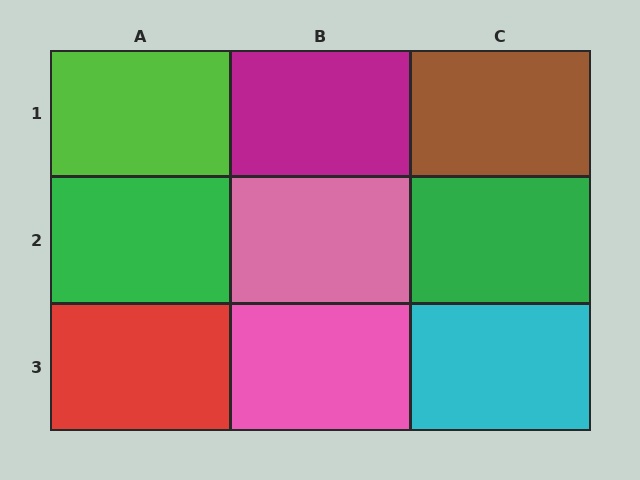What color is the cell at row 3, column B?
Pink.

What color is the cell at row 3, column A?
Red.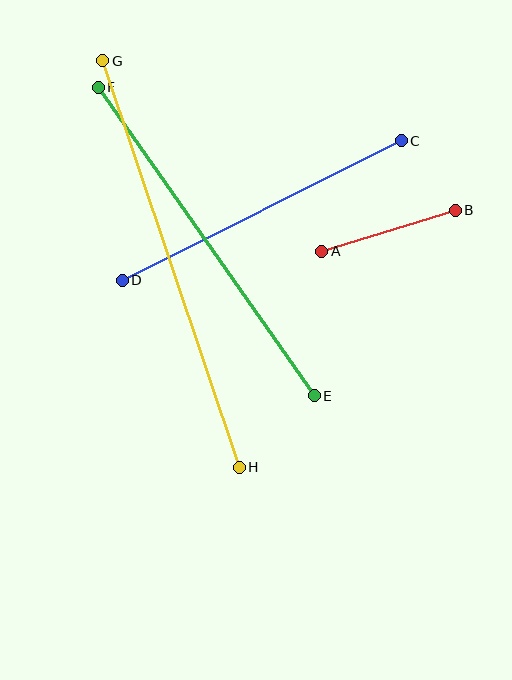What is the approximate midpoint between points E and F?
The midpoint is at approximately (206, 241) pixels.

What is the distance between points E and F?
The distance is approximately 376 pixels.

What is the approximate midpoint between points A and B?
The midpoint is at approximately (388, 231) pixels.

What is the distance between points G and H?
The distance is approximately 429 pixels.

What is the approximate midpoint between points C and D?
The midpoint is at approximately (262, 211) pixels.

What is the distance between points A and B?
The distance is approximately 140 pixels.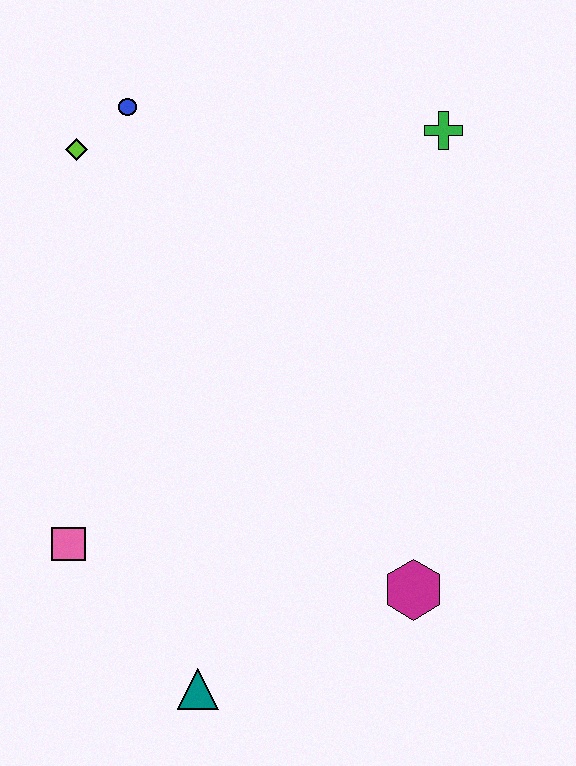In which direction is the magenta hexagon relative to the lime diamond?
The magenta hexagon is below the lime diamond.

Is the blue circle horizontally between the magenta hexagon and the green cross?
No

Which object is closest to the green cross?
The blue circle is closest to the green cross.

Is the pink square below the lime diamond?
Yes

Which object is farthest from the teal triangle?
The green cross is farthest from the teal triangle.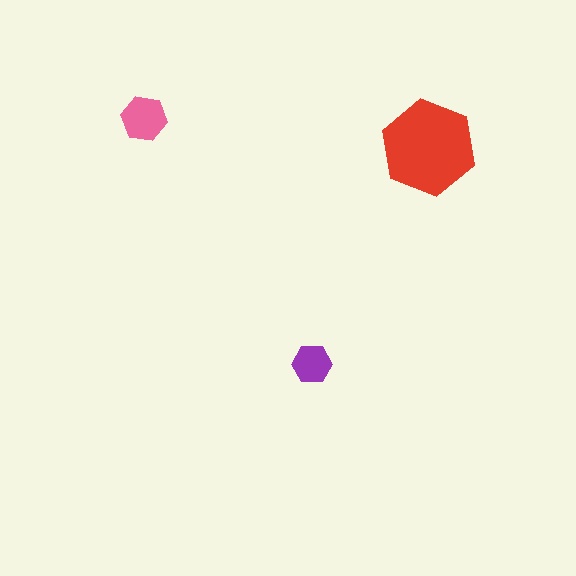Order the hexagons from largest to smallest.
the red one, the pink one, the purple one.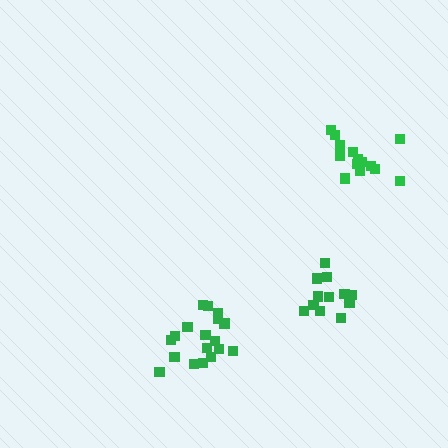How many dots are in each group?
Group 1: 18 dots, Group 2: 12 dots, Group 3: 15 dots (45 total).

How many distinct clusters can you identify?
There are 3 distinct clusters.